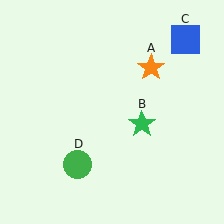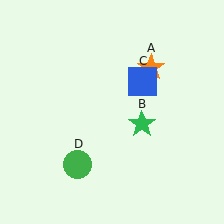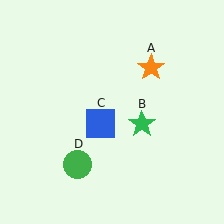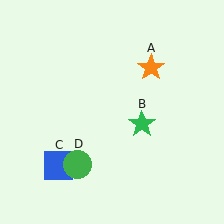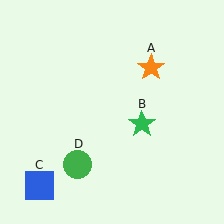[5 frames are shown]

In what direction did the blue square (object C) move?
The blue square (object C) moved down and to the left.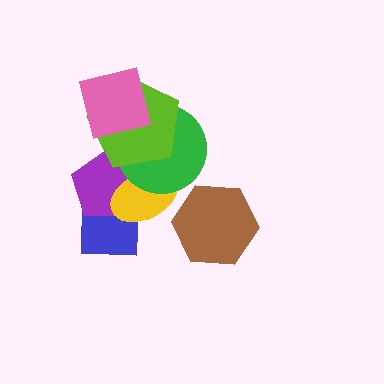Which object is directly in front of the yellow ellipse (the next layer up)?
The green circle is directly in front of the yellow ellipse.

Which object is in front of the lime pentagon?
The pink square is in front of the lime pentagon.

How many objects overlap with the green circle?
4 objects overlap with the green circle.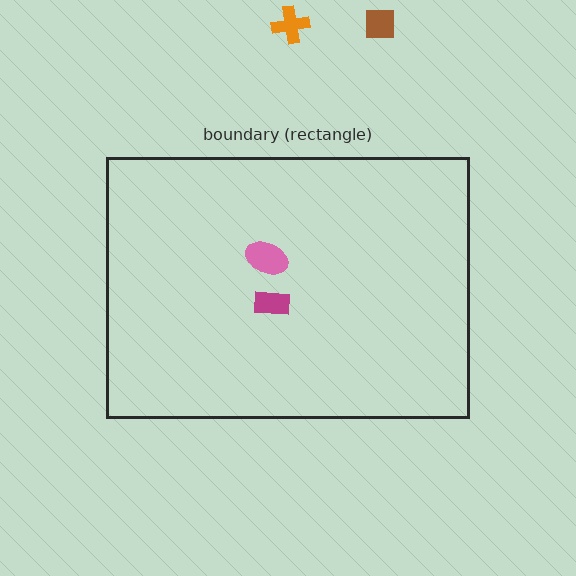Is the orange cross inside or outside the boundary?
Outside.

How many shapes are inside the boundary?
2 inside, 2 outside.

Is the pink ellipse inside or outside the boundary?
Inside.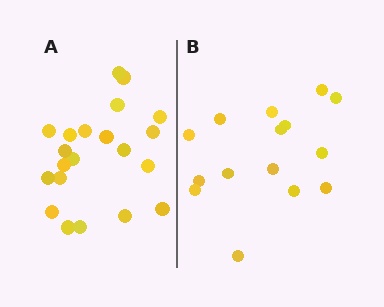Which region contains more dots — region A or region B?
Region A (the left region) has more dots.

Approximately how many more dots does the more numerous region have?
Region A has about 6 more dots than region B.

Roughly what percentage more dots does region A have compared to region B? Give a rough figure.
About 40% more.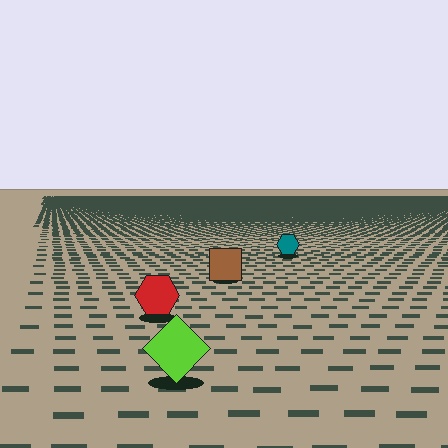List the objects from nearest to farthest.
From nearest to farthest: the lime diamond, the red hexagon, the brown square, the teal hexagon.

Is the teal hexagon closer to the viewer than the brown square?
No. The brown square is closer — you can tell from the texture gradient: the ground texture is coarser near it.